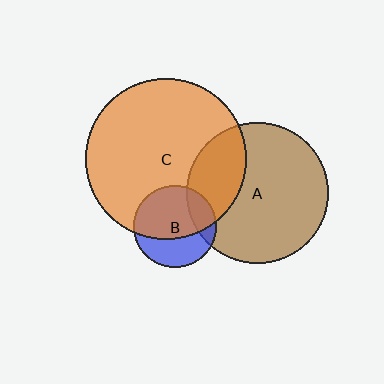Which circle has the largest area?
Circle C (orange).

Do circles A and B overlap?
Yes.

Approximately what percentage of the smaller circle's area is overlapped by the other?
Approximately 20%.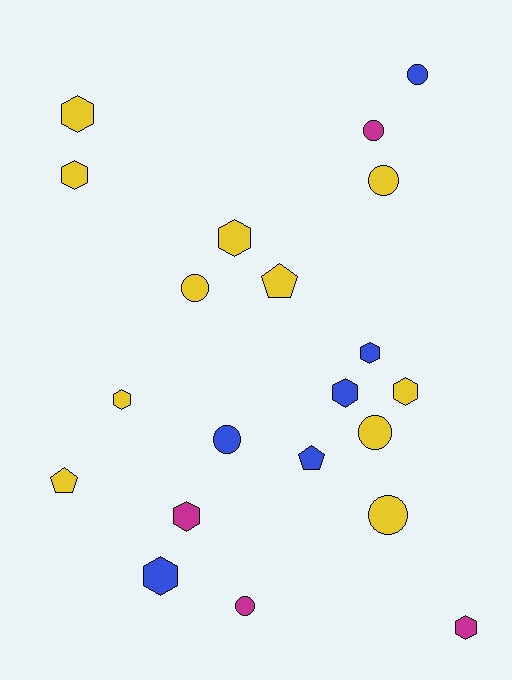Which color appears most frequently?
Yellow, with 11 objects.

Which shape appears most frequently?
Hexagon, with 10 objects.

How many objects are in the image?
There are 21 objects.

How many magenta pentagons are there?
There are no magenta pentagons.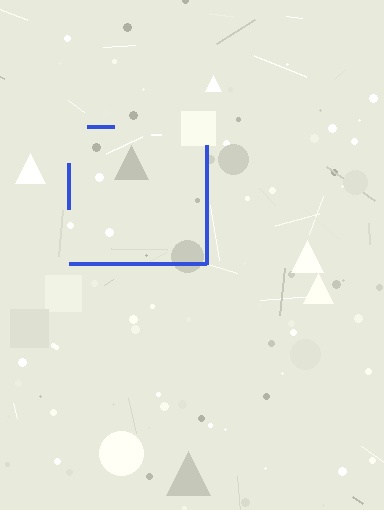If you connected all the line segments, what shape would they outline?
They would outline a square.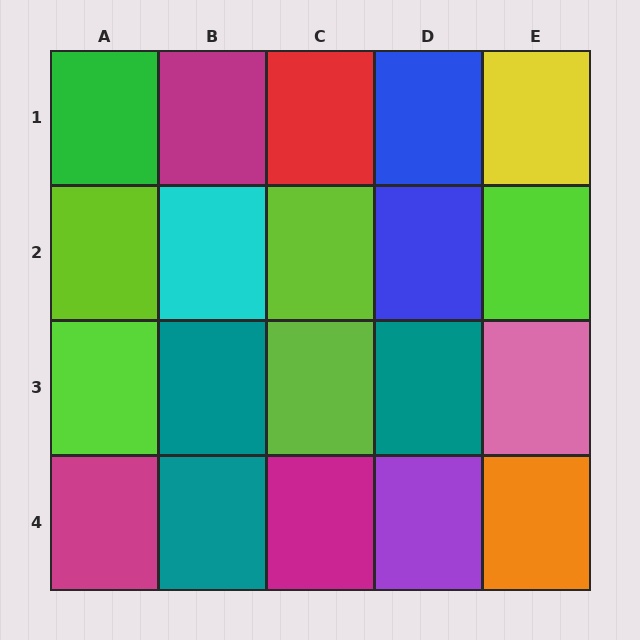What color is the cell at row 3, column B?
Teal.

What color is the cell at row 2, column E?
Lime.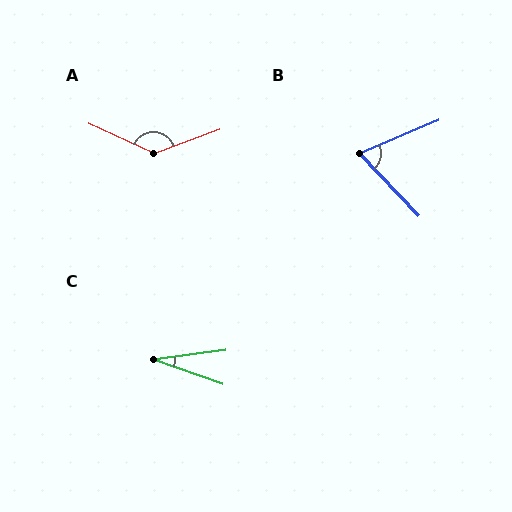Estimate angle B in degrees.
Approximately 69 degrees.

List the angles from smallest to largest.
C (26°), B (69°), A (135°).